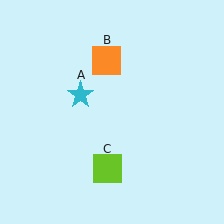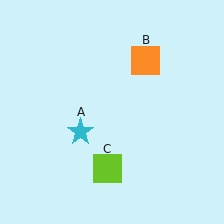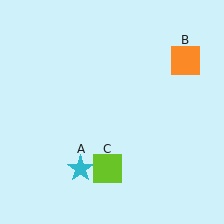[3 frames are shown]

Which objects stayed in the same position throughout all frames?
Lime square (object C) remained stationary.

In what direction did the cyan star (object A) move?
The cyan star (object A) moved down.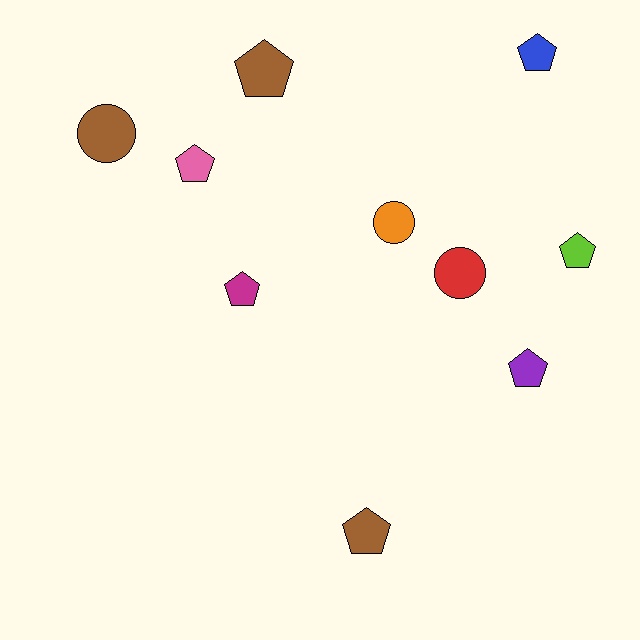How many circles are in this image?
There are 3 circles.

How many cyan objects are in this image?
There are no cyan objects.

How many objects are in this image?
There are 10 objects.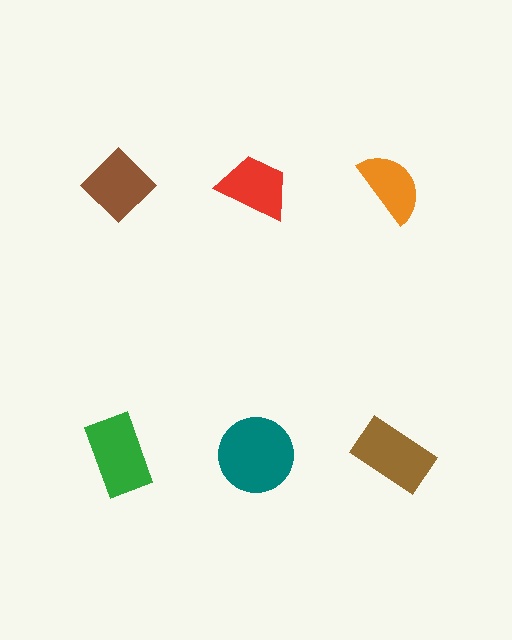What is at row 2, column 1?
A green rectangle.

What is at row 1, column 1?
A brown diamond.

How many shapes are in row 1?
3 shapes.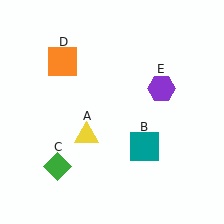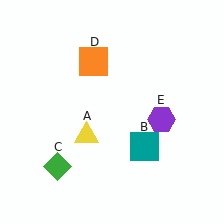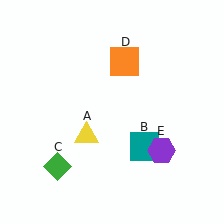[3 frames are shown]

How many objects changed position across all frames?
2 objects changed position: orange square (object D), purple hexagon (object E).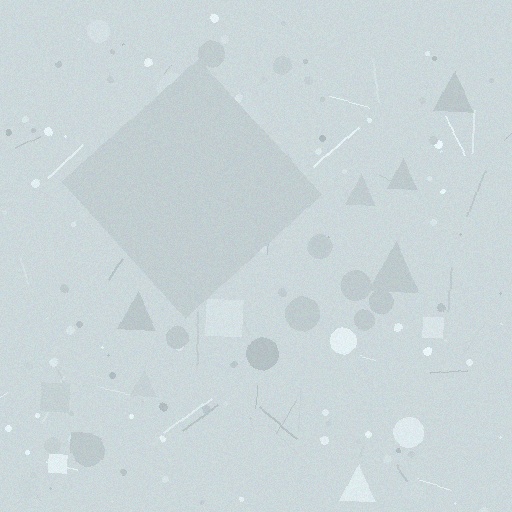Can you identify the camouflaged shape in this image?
The camouflaged shape is a diamond.